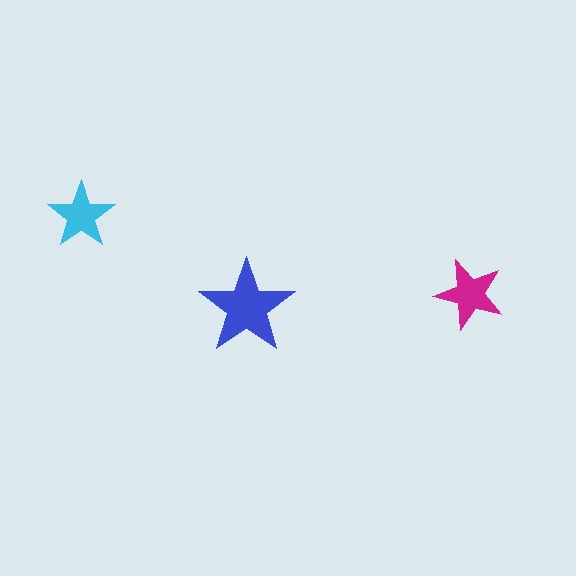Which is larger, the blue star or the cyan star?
The blue one.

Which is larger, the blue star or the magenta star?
The blue one.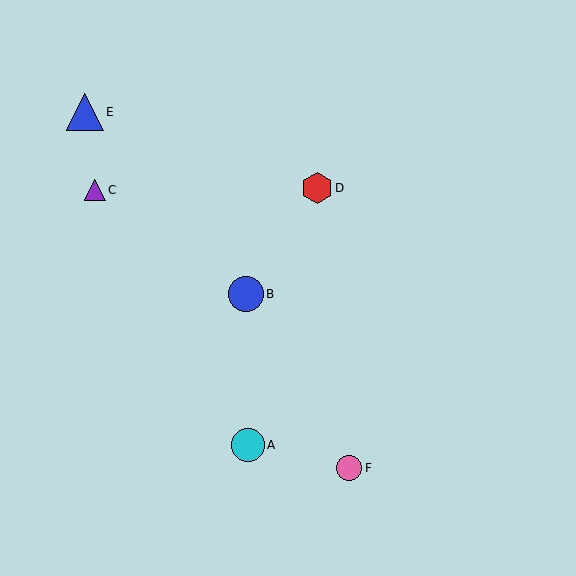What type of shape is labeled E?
Shape E is a blue triangle.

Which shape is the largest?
The blue triangle (labeled E) is the largest.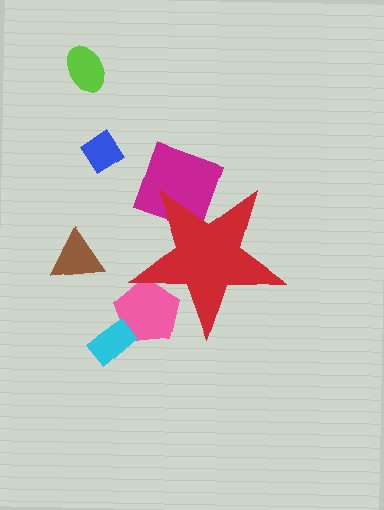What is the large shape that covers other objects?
A red star.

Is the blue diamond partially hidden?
No, the blue diamond is fully visible.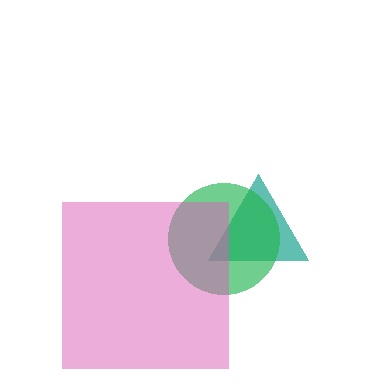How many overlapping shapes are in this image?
There are 3 overlapping shapes in the image.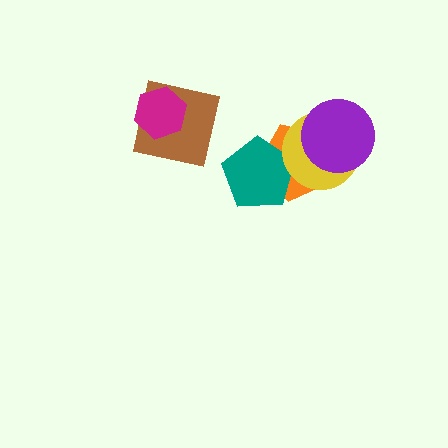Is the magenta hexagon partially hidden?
No, no other shape covers it.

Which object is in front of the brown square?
The magenta hexagon is in front of the brown square.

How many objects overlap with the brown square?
1 object overlaps with the brown square.